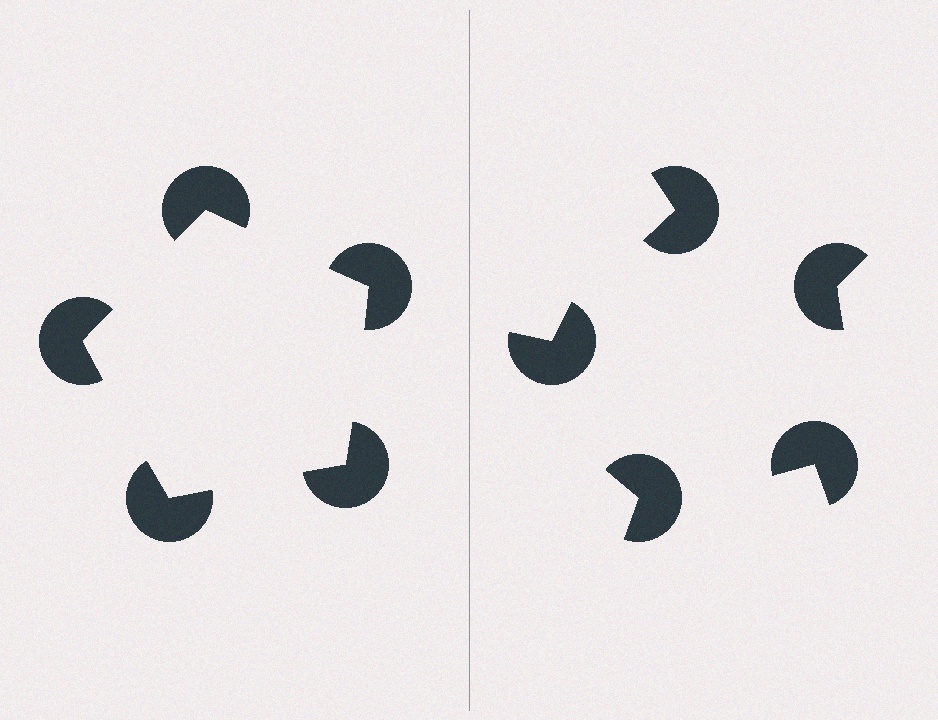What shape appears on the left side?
An illusory pentagon.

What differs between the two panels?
The pac-man discs are positioned identically on both sides; only the wedge orientations differ. On the left they align to a pentagon; on the right they are misaligned.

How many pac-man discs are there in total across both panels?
10 — 5 on each side.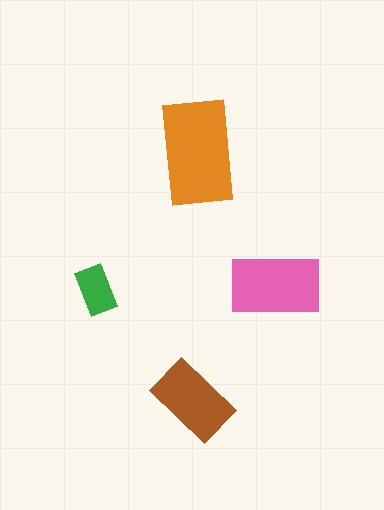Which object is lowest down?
The brown rectangle is bottommost.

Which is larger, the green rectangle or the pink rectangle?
The pink one.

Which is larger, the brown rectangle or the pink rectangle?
The pink one.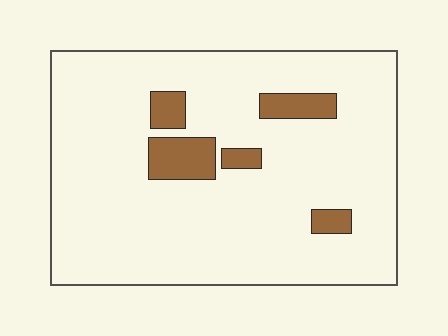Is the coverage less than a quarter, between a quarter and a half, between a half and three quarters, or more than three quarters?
Less than a quarter.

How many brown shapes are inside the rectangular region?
5.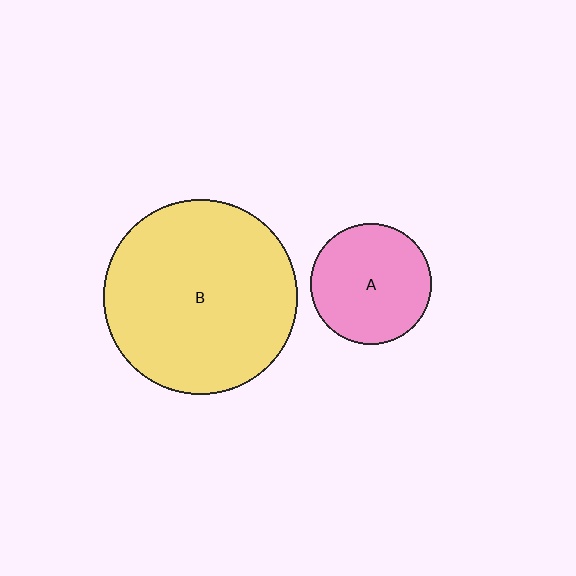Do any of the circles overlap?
No, none of the circles overlap.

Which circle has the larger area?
Circle B (yellow).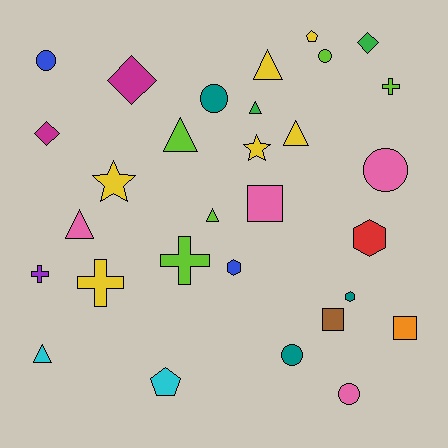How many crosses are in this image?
There are 4 crosses.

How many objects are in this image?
There are 30 objects.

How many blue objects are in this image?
There are 2 blue objects.